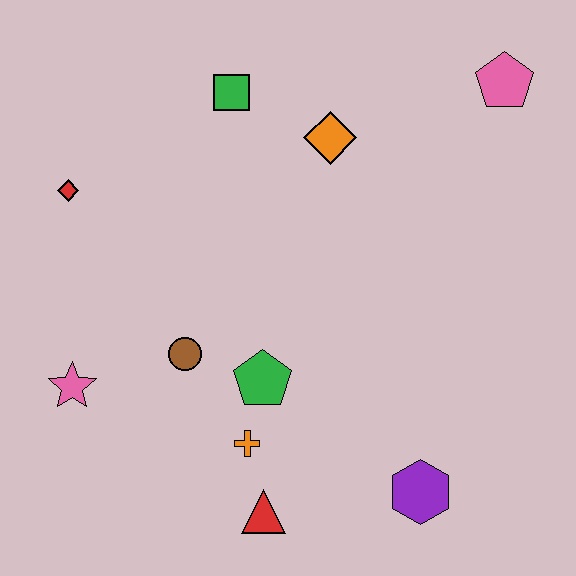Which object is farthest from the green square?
The purple hexagon is farthest from the green square.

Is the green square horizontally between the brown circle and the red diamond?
No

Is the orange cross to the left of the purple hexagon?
Yes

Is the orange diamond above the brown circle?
Yes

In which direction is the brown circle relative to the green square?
The brown circle is below the green square.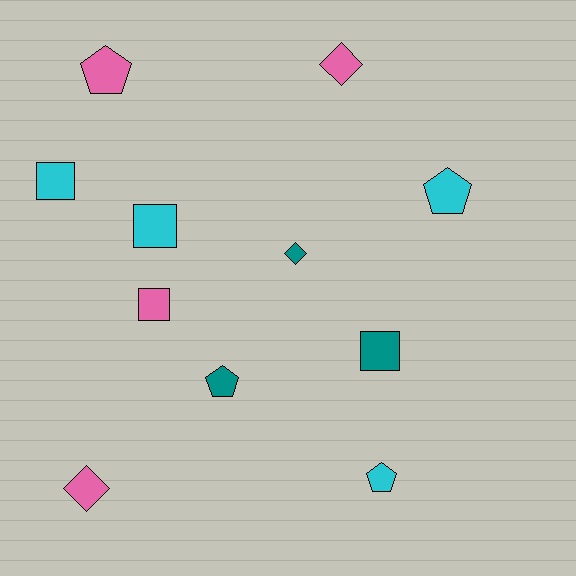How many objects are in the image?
There are 11 objects.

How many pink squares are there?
There is 1 pink square.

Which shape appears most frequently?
Square, with 4 objects.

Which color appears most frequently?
Pink, with 4 objects.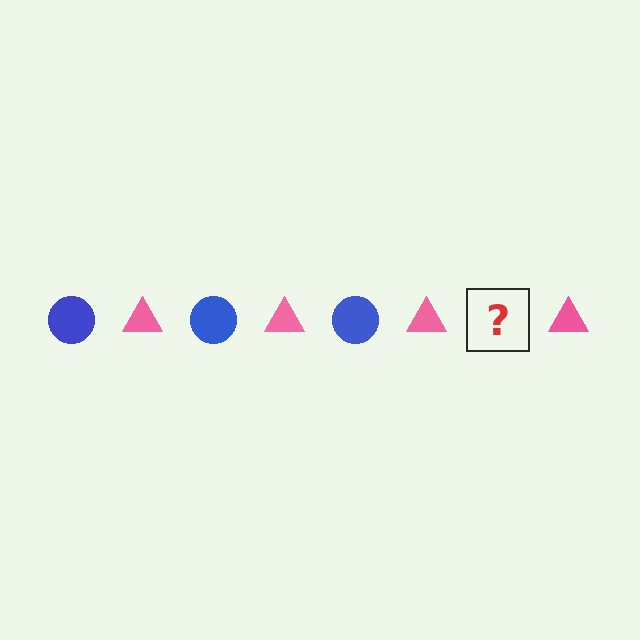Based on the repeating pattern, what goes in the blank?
The blank should be a blue circle.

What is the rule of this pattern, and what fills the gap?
The rule is that the pattern alternates between blue circle and pink triangle. The gap should be filled with a blue circle.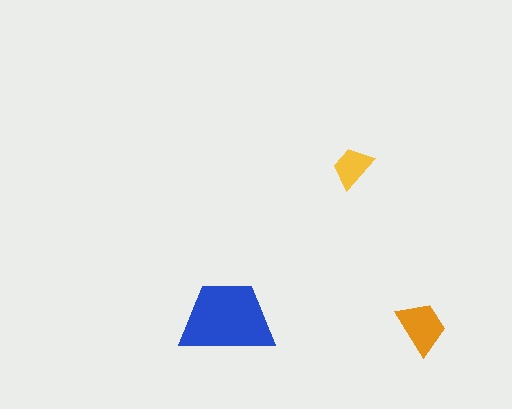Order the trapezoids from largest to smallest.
the blue one, the orange one, the yellow one.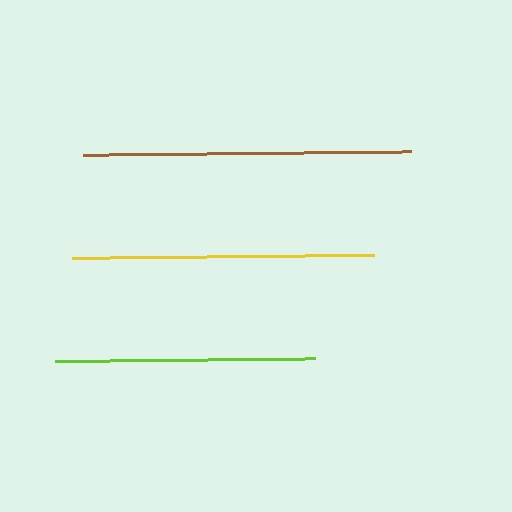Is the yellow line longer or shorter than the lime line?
The yellow line is longer than the lime line.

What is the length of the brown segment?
The brown segment is approximately 328 pixels long.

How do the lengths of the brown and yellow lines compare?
The brown and yellow lines are approximately the same length.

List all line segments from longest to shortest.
From longest to shortest: brown, yellow, lime.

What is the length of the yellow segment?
The yellow segment is approximately 301 pixels long.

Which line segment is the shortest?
The lime line is the shortest at approximately 261 pixels.